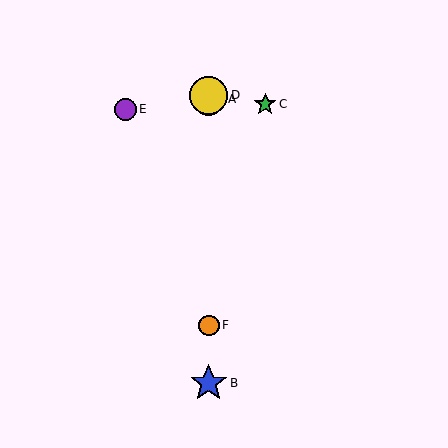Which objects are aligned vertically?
Objects A, B, D, F are aligned vertically.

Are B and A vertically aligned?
Yes, both are at x≈209.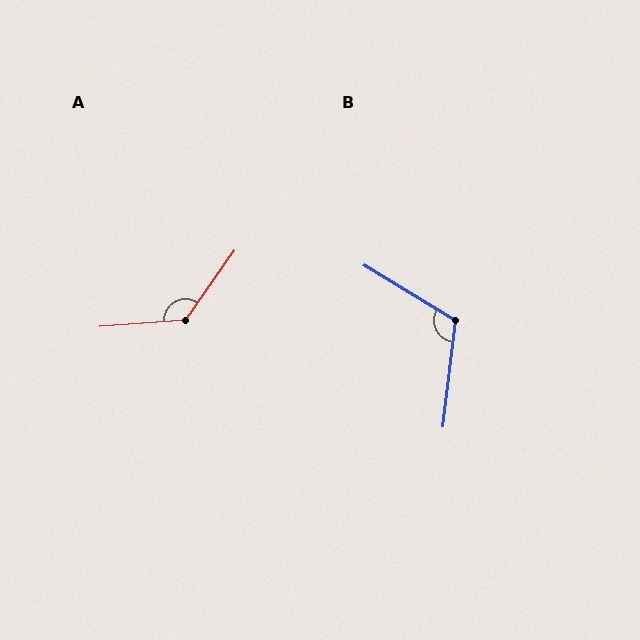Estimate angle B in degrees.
Approximately 114 degrees.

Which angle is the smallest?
B, at approximately 114 degrees.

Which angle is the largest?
A, at approximately 130 degrees.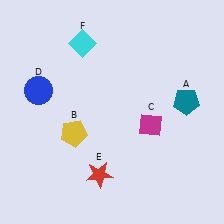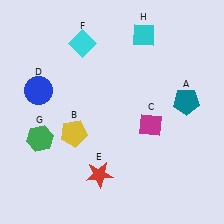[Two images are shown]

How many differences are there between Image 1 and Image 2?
There are 2 differences between the two images.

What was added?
A green hexagon (G), a cyan diamond (H) were added in Image 2.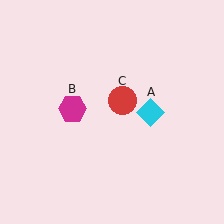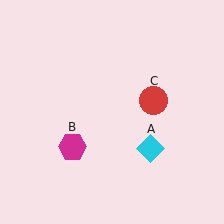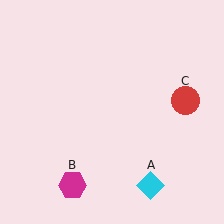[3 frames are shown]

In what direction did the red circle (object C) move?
The red circle (object C) moved right.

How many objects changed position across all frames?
3 objects changed position: cyan diamond (object A), magenta hexagon (object B), red circle (object C).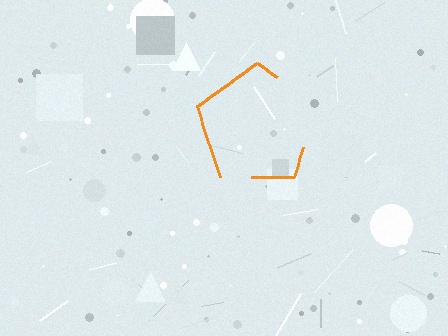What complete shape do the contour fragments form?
The contour fragments form a pentagon.